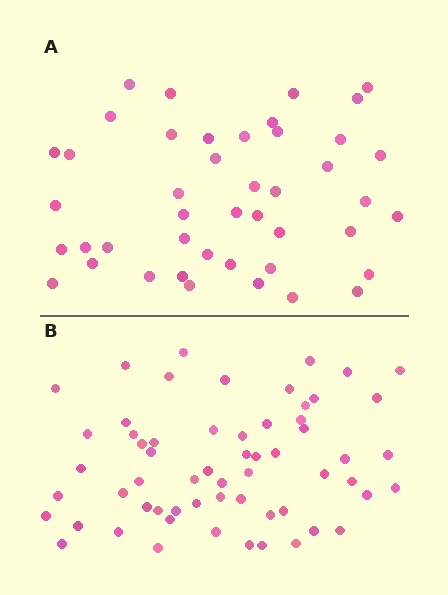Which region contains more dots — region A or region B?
Region B (the bottom region) has more dots.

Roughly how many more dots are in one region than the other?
Region B has approximately 15 more dots than region A.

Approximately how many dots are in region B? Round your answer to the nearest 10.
About 60 dots.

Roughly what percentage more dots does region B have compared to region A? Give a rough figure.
About 35% more.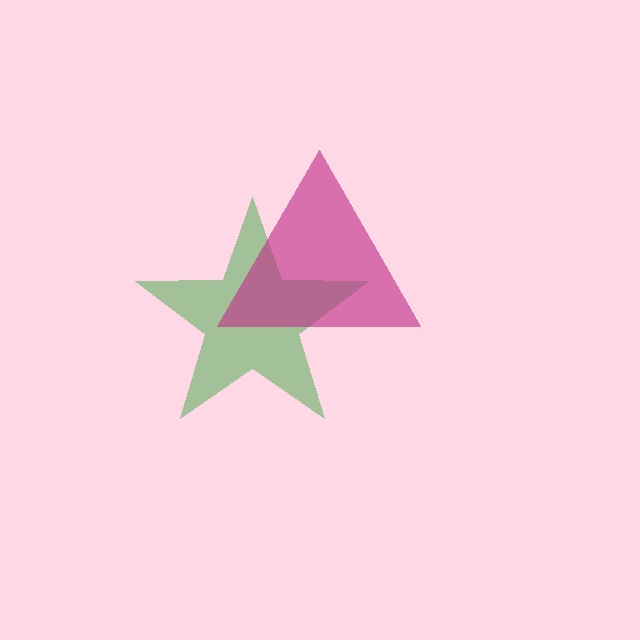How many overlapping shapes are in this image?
There are 2 overlapping shapes in the image.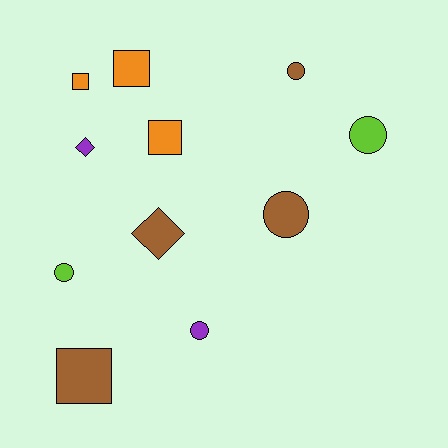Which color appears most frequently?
Brown, with 4 objects.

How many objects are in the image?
There are 11 objects.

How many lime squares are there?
There are no lime squares.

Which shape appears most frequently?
Circle, with 5 objects.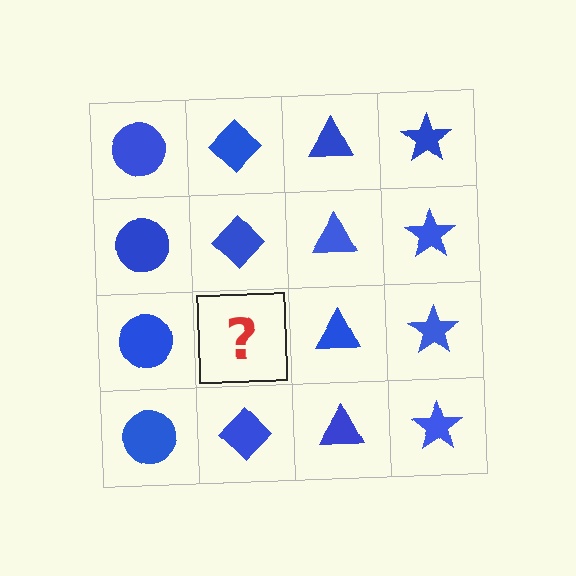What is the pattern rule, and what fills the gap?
The rule is that each column has a consistent shape. The gap should be filled with a blue diamond.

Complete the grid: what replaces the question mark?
The question mark should be replaced with a blue diamond.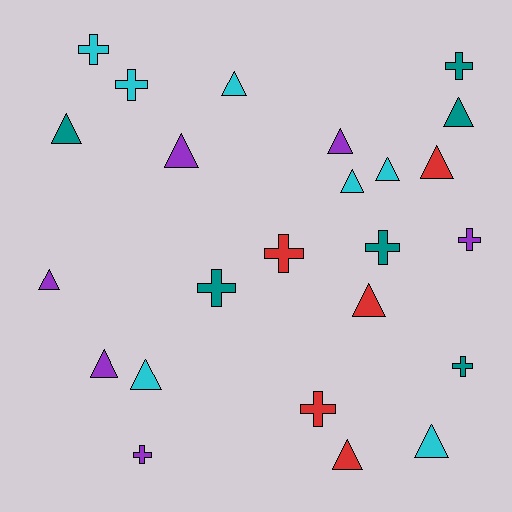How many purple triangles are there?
There are 4 purple triangles.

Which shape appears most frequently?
Triangle, with 14 objects.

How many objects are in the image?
There are 24 objects.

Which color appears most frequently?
Cyan, with 7 objects.